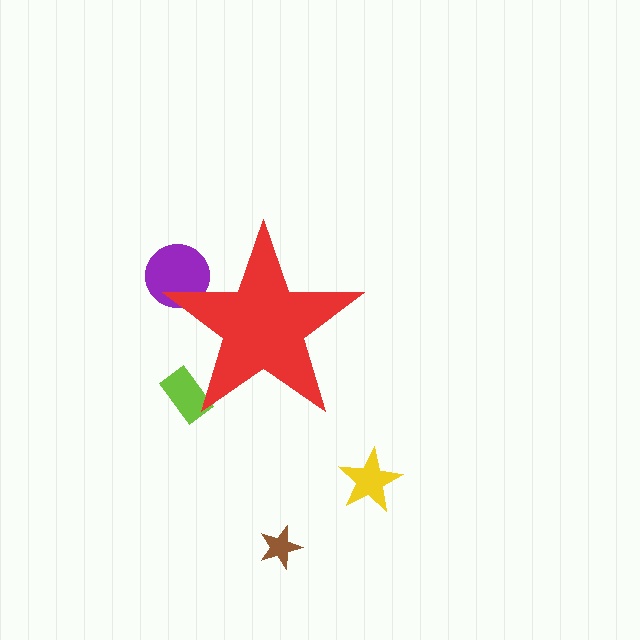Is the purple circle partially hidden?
Yes, the purple circle is partially hidden behind the red star.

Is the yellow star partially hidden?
No, the yellow star is fully visible.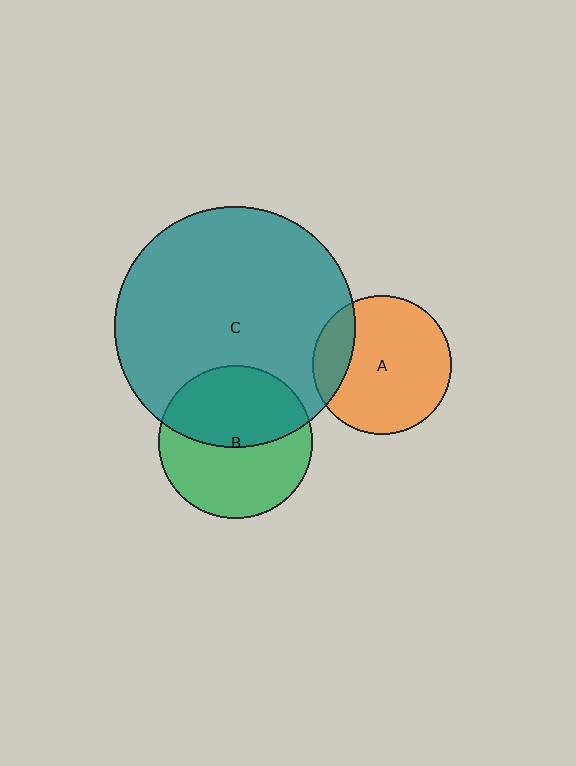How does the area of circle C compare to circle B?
Approximately 2.5 times.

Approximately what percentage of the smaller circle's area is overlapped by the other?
Approximately 20%.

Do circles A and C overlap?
Yes.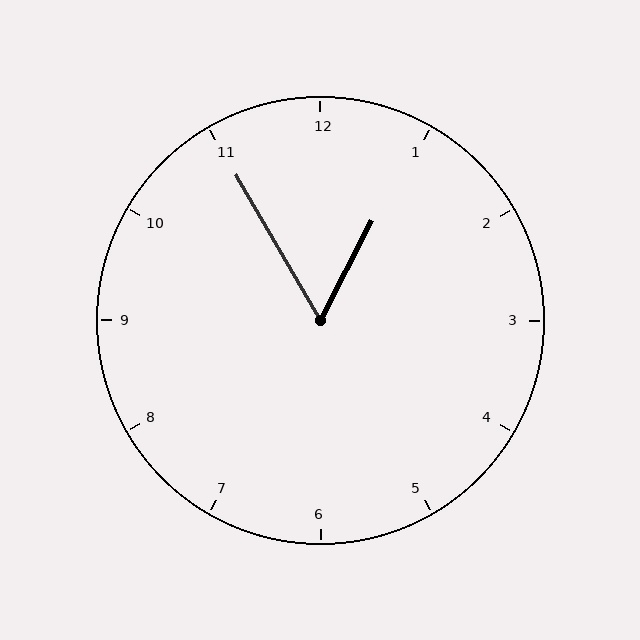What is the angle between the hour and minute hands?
Approximately 58 degrees.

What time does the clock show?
12:55.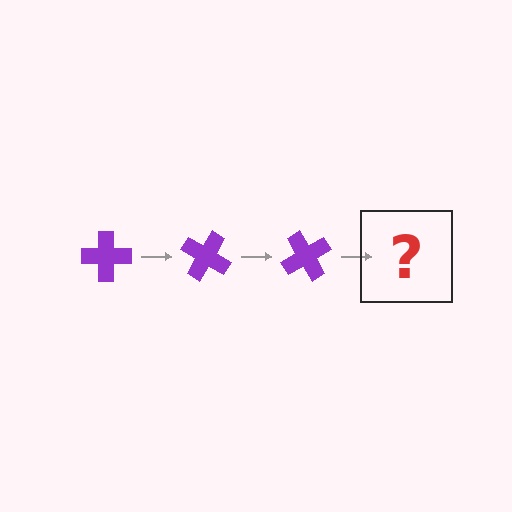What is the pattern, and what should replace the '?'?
The pattern is that the cross rotates 30 degrees each step. The '?' should be a purple cross rotated 90 degrees.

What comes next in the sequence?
The next element should be a purple cross rotated 90 degrees.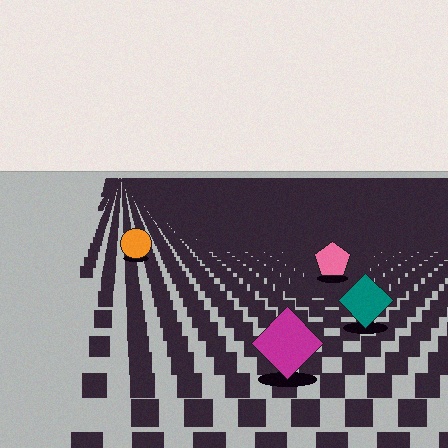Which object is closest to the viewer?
The magenta diamond is closest. The texture marks near it are larger and more spread out.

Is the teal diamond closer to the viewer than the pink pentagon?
Yes. The teal diamond is closer — you can tell from the texture gradient: the ground texture is coarser near it.